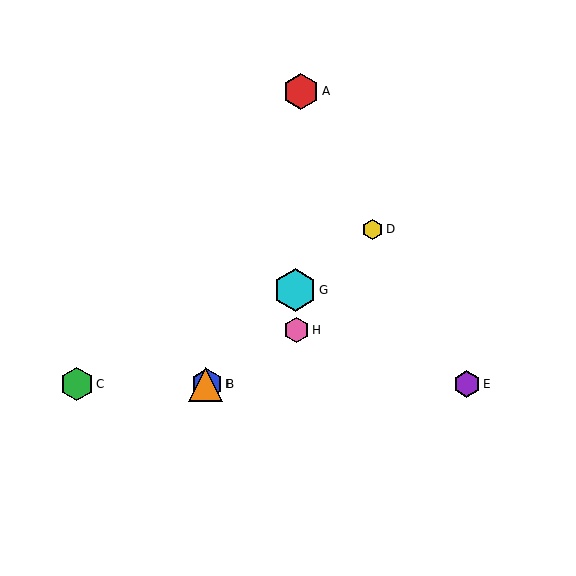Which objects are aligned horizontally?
Objects B, C, E, F are aligned horizontally.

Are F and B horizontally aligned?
Yes, both are at y≈384.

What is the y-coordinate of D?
Object D is at y≈229.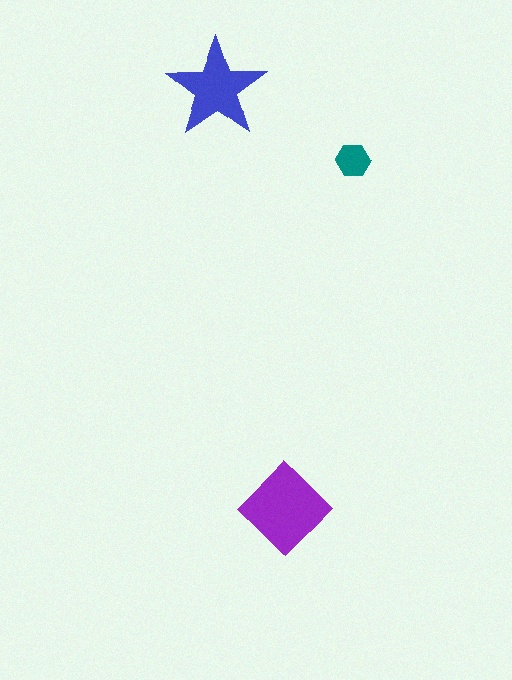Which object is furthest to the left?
The blue star is leftmost.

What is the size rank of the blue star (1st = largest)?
2nd.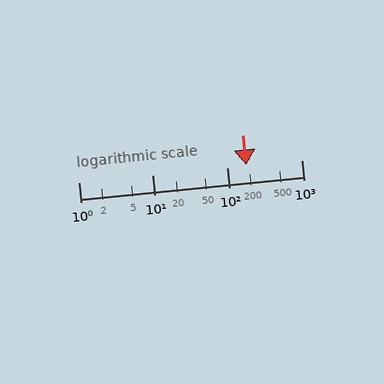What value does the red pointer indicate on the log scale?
The pointer indicates approximately 180.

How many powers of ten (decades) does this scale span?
The scale spans 3 decades, from 1 to 1000.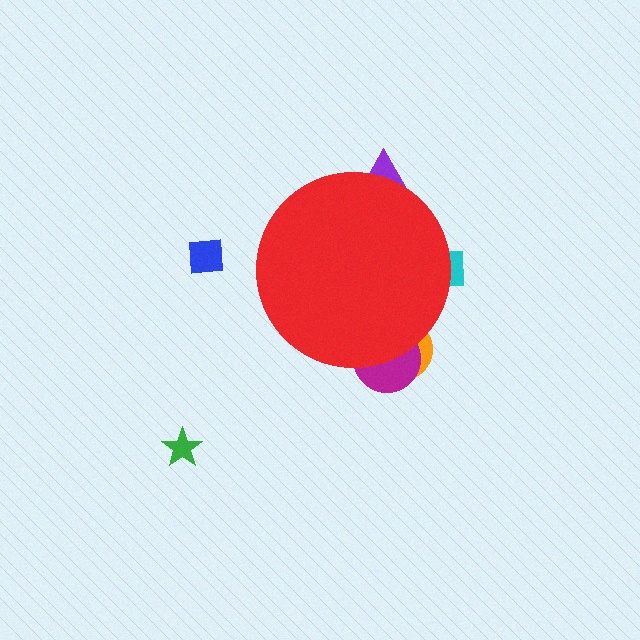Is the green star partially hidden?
No, the green star is fully visible.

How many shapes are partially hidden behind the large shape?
4 shapes are partially hidden.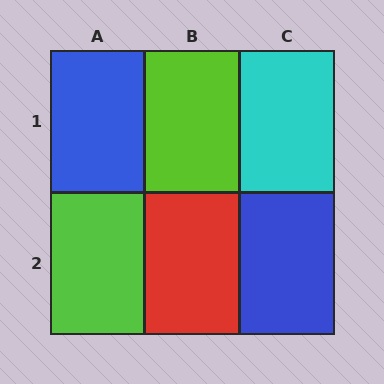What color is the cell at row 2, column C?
Blue.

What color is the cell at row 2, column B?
Red.